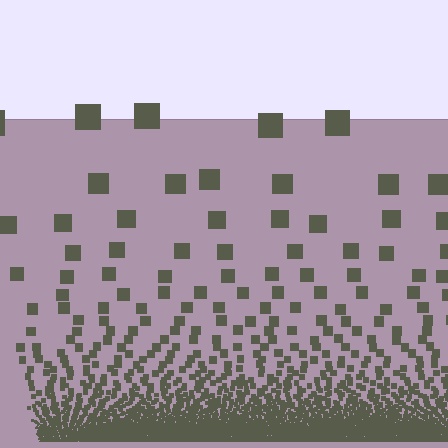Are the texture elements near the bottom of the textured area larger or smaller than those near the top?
Smaller. The gradient is inverted — elements near the bottom are smaller and denser.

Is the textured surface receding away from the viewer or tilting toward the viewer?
The surface appears to tilt toward the viewer. Texture elements get larger and sparser toward the top.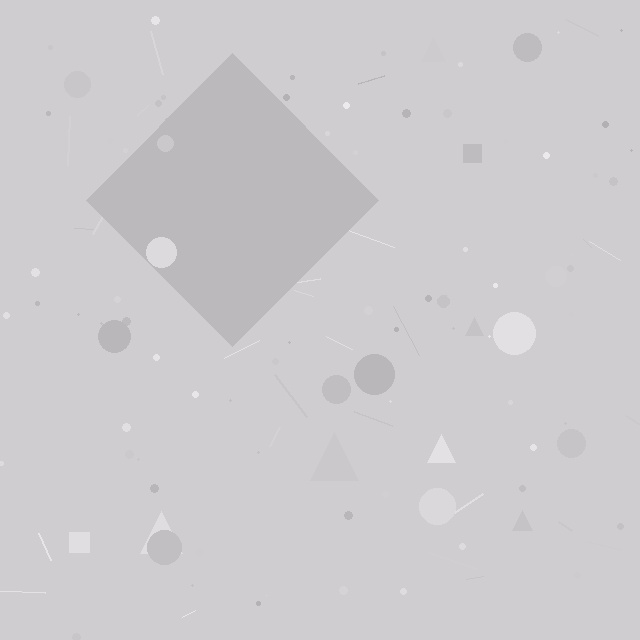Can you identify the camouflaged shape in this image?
The camouflaged shape is a diamond.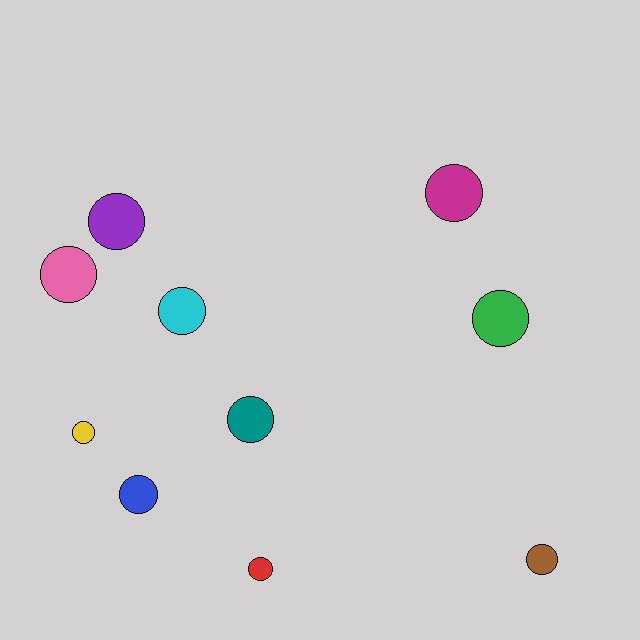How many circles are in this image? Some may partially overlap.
There are 10 circles.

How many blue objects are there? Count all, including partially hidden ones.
There is 1 blue object.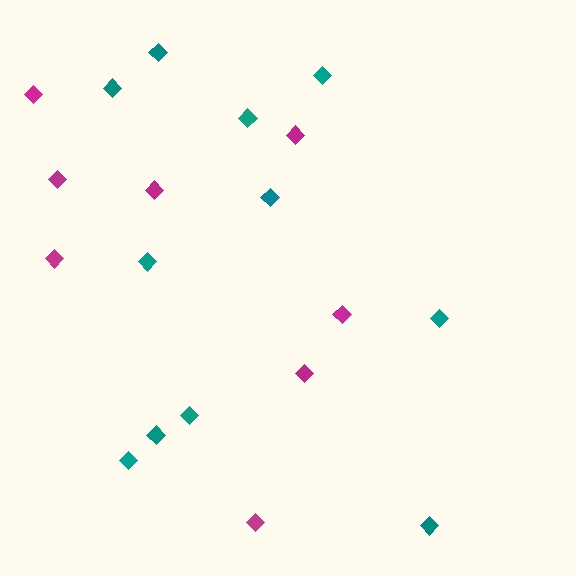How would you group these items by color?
There are 2 groups: one group of teal diamonds (11) and one group of magenta diamonds (8).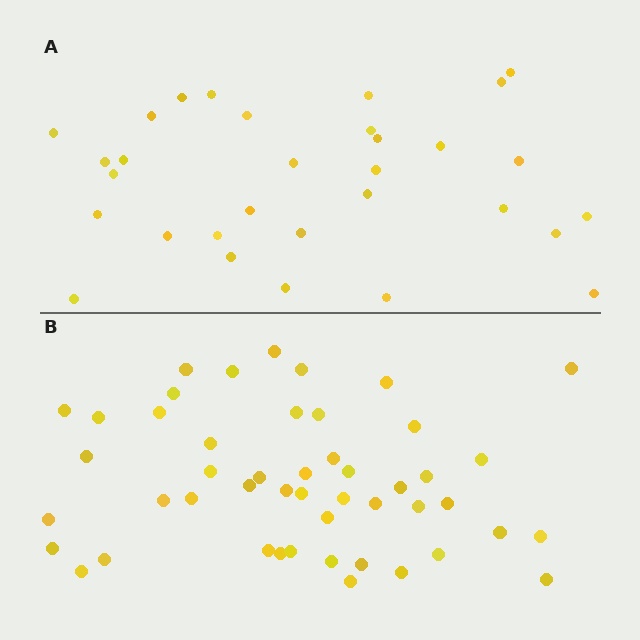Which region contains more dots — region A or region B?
Region B (the bottom region) has more dots.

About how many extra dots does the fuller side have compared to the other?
Region B has approximately 15 more dots than region A.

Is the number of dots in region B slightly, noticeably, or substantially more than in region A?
Region B has substantially more. The ratio is roughly 1.5 to 1.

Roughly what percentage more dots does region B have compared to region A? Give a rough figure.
About 55% more.